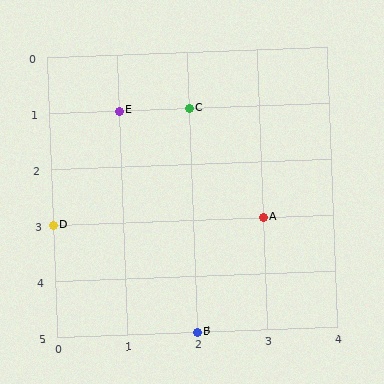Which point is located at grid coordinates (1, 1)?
Point E is at (1, 1).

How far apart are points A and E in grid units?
Points A and E are 2 columns and 2 rows apart (about 2.8 grid units diagonally).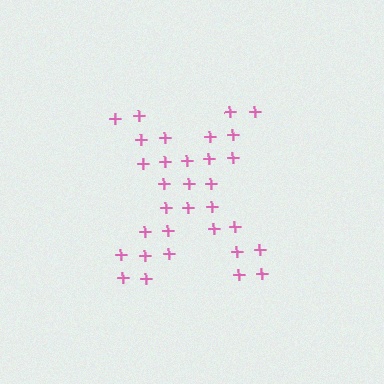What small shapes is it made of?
It is made of small plus signs.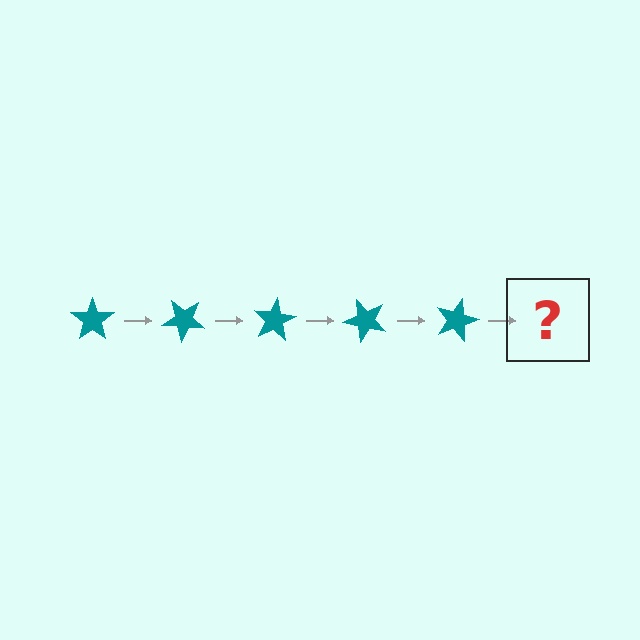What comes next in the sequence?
The next element should be a teal star rotated 200 degrees.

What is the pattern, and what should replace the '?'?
The pattern is that the star rotates 40 degrees each step. The '?' should be a teal star rotated 200 degrees.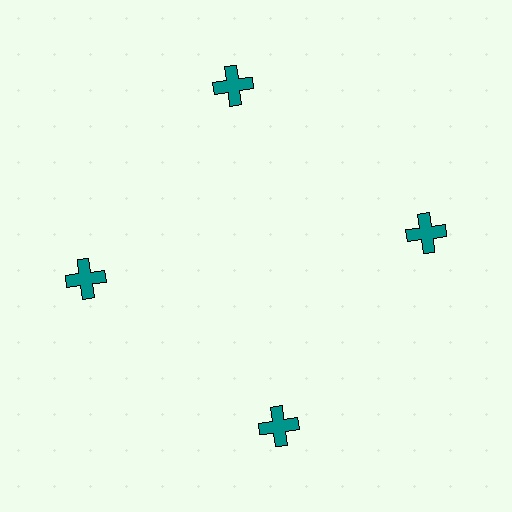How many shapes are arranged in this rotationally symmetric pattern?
There are 4 shapes, arranged in 4 groups of 1.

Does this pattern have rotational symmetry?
Yes, this pattern has 4-fold rotational symmetry. It looks the same after rotating 90 degrees around the center.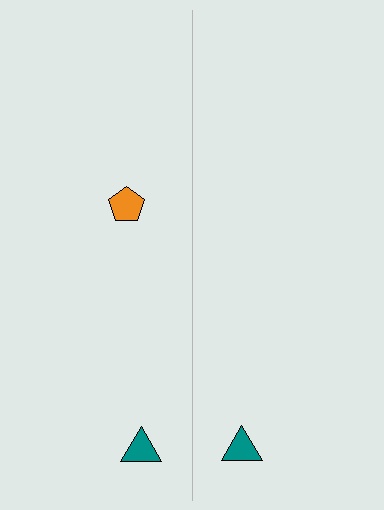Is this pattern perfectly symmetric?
No, the pattern is not perfectly symmetric. A orange pentagon is missing from the right side.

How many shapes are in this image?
There are 3 shapes in this image.